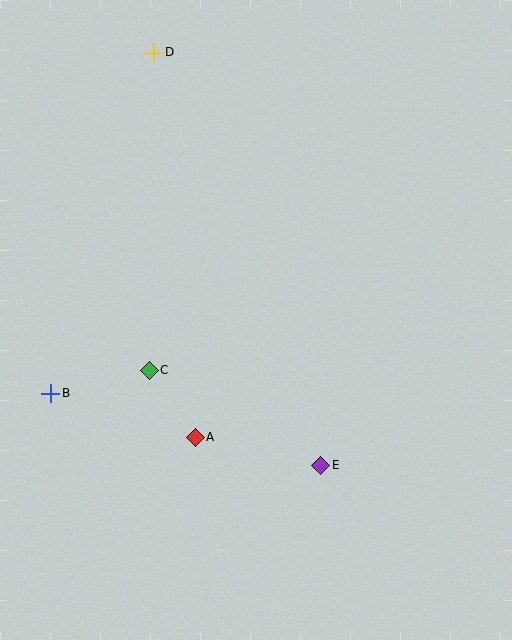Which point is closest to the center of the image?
Point C at (149, 370) is closest to the center.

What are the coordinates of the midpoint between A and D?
The midpoint between A and D is at (175, 245).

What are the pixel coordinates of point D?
Point D is at (154, 52).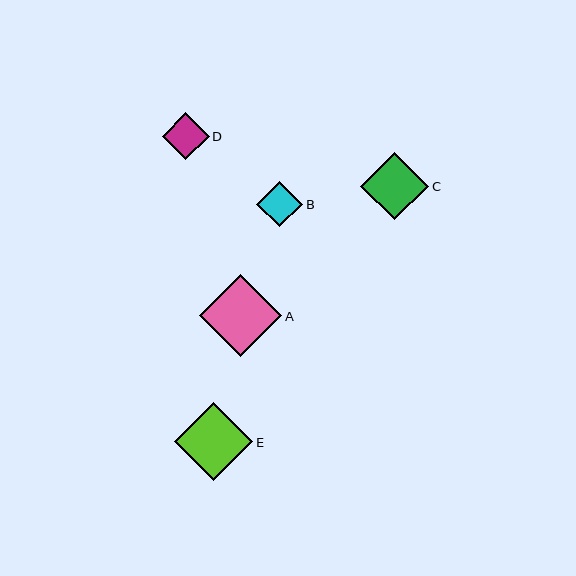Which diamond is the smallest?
Diamond B is the smallest with a size of approximately 46 pixels.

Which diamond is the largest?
Diamond A is the largest with a size of approximately 82 pixels.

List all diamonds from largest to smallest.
From largest to smallest: A, E, C, D, B.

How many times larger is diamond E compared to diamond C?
Diamond E is approximately 1.2 times the size of diamond C.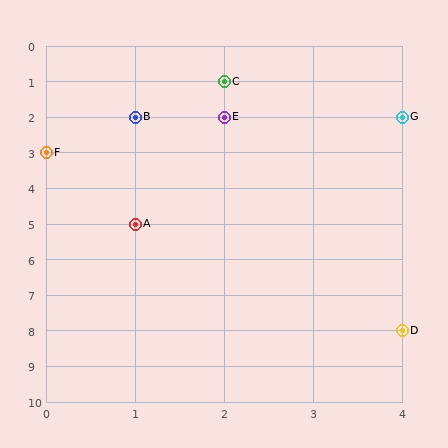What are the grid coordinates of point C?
Point C is at grid coordinates (2, 1).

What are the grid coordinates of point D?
Point D is at grid coordinates (4, 8).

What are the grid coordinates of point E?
Point E is at grid coordinates (2, 2).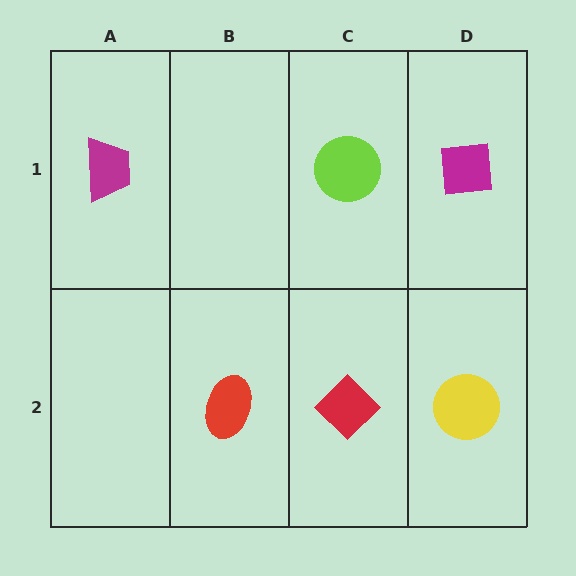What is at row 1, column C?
A lime circle.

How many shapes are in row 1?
3 shapes.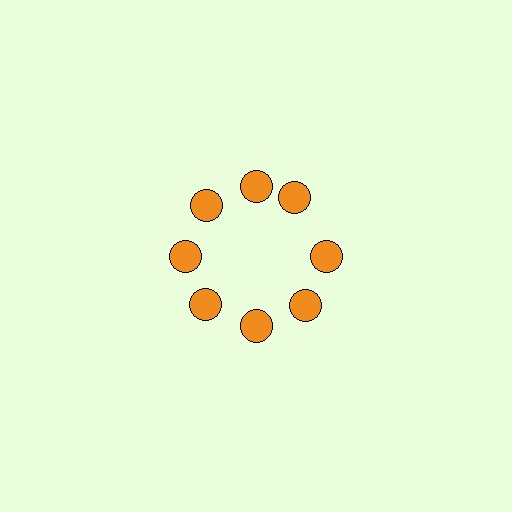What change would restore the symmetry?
The symmetry would be restored by rotating it back into even spacing with its neighbors so that all 8 circles sit at equal angles and equal distance from the center.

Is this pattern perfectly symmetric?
No. The 8 orange circles are arranged in a ring, but one element near the 2 o'clock position is rotated out of alignment along the ring, breaking the 8-fold rotational symmetry.